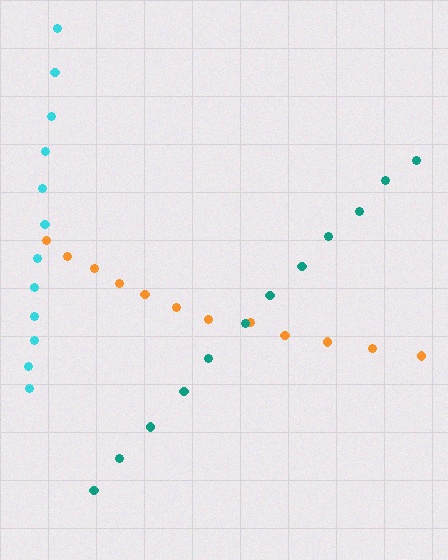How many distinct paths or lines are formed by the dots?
There are 3 distinct paths.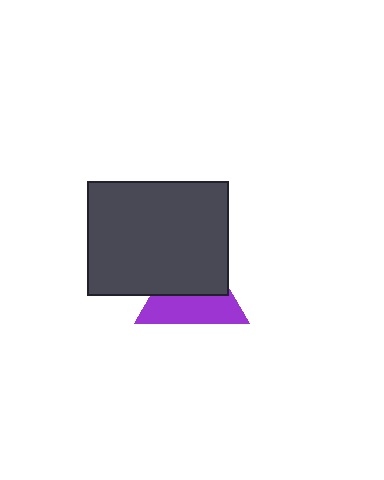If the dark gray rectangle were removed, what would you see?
You would see the complete purple triangle.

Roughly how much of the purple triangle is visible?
About half of it is visible (roughly 49%).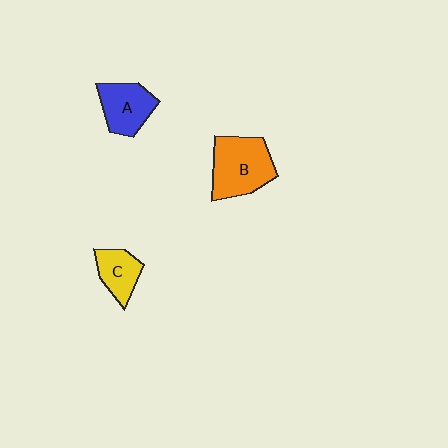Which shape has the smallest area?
Shape C (yellow).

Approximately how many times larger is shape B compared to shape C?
Approximately 1.8 times.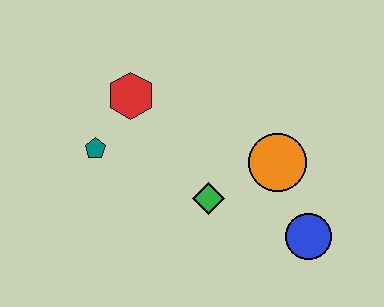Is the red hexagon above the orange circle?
Yes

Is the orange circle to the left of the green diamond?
No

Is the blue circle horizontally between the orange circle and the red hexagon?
No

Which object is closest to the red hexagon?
The teal pentagon is closest to the red hexagon.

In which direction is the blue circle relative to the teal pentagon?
The blue circle is to the right of the teal pentagon.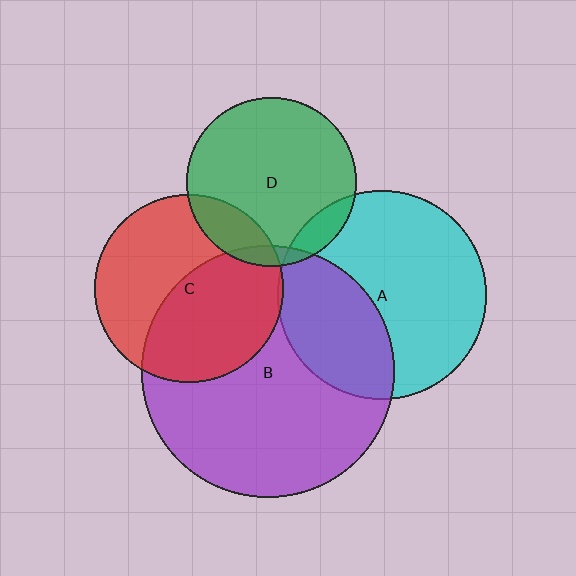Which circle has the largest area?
Circle B (purple).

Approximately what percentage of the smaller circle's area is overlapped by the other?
Approximately 5%.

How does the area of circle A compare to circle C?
Approximately 1.2 times.